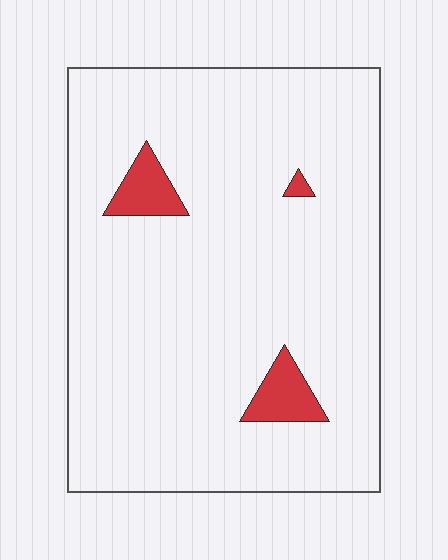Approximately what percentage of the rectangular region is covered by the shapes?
Approximately 5%.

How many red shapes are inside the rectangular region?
3.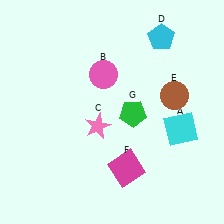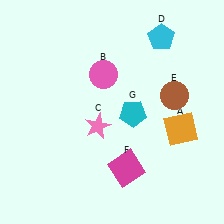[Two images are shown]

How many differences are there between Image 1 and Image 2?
There are 2 differences between the two images.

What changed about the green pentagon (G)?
In Image 1, G is green. In Image 2, it changed to cyan.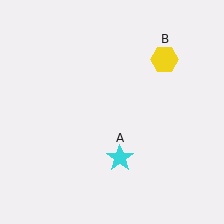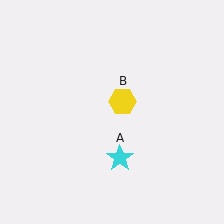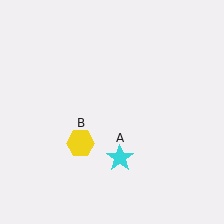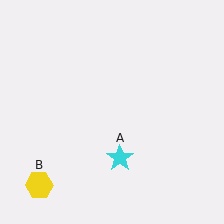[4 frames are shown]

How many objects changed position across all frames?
1 object changed position: yellow hexagon (object B).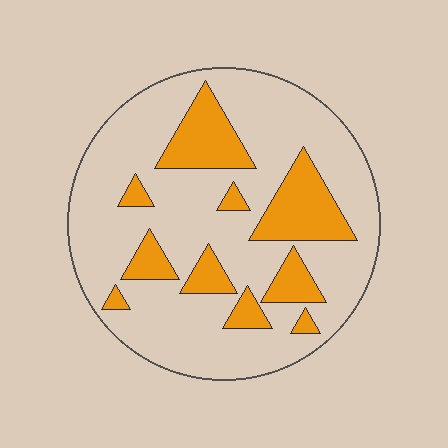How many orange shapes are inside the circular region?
10.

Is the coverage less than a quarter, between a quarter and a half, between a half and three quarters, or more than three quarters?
Less than a quarter.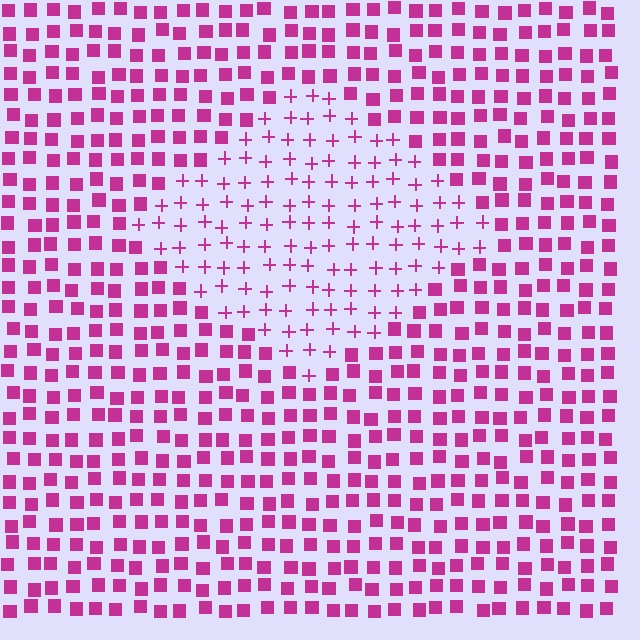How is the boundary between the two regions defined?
The boundary is defined by a change in element shape: plus signs inside vs. squares outside. All elements share the same color and spacing.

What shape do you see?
I see a diamond.